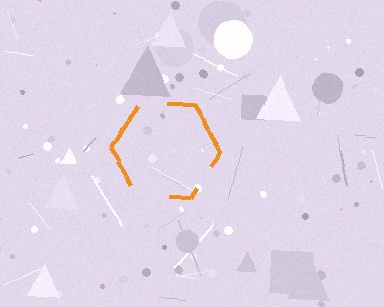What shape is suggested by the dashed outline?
The dashed outline suggests a hexagon.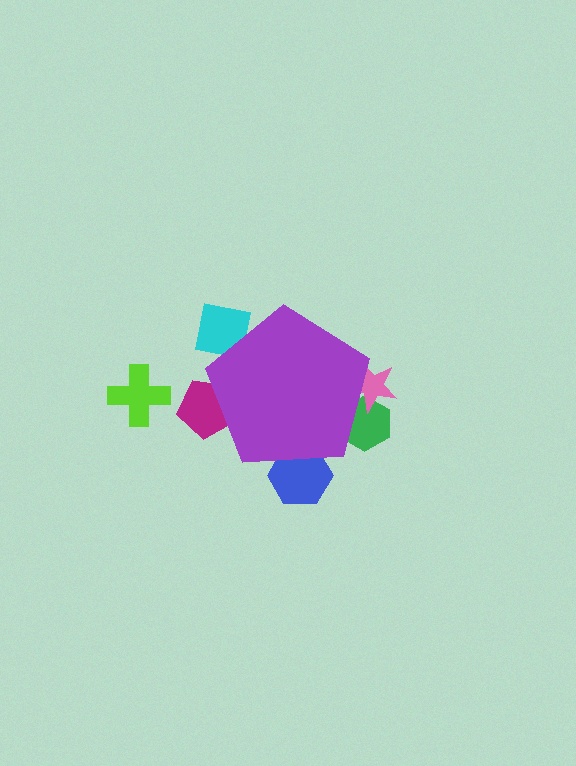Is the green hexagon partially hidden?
Yes, the green hexagon is partially hidden behind the purple pentagon.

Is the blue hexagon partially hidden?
Yes, the blue hexagon is partially hidden behind the purple pentagon.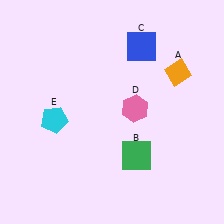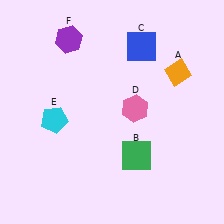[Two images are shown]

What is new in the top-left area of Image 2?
A purple hexagon (F) was added in the top-left area of Image 2.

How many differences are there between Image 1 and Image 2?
There is 1 difference between the two images.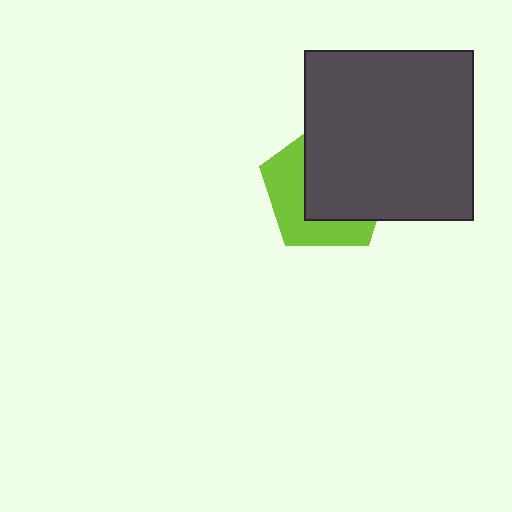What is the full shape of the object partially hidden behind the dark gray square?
The partially hidden object is a lime pentagon.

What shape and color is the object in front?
The object in front is a dark gray square.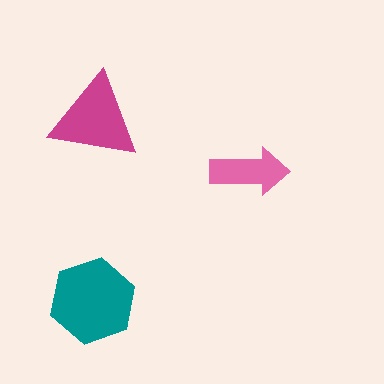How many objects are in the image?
There are 3 objects in the image.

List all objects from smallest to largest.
The pink arrow, the magenta triangle, the teal hexagon.